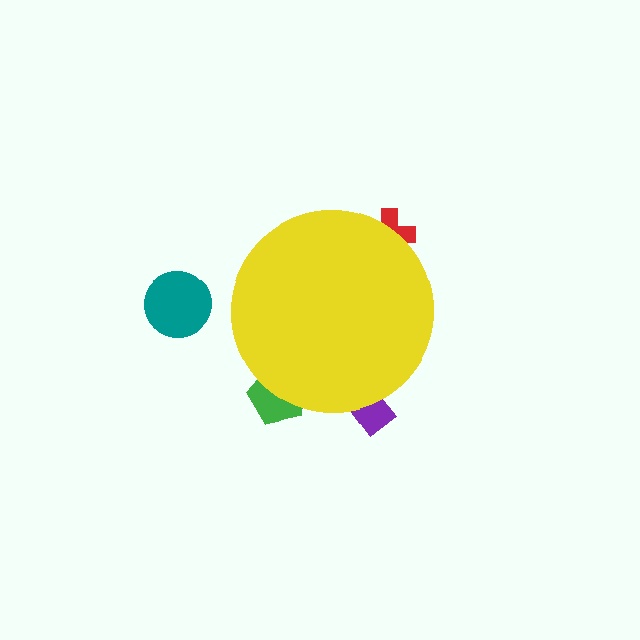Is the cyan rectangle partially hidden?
Yes, the cyan rectangle is partially hidden behind the yellow circle.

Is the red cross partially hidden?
Yes, the red cross is partially hidden behind the yellow circle.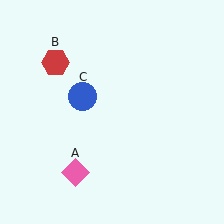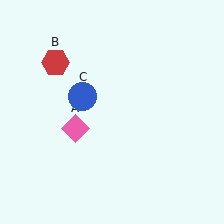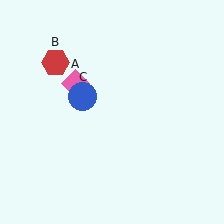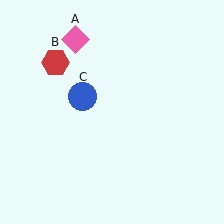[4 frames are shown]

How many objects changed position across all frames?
1 object changed position: pink diamond (object A).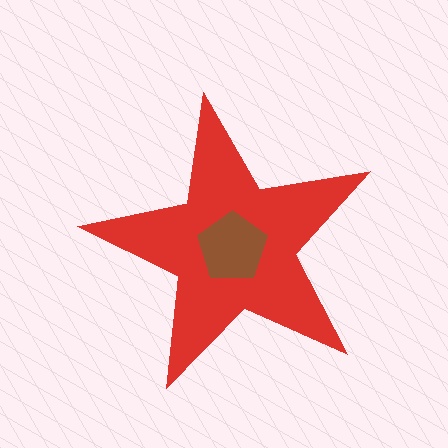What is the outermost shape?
The red star.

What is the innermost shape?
The brown pentagon.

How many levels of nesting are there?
2.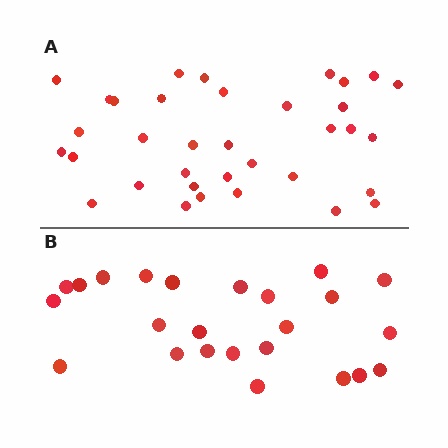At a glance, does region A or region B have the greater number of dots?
Region A (the top region) has more dots.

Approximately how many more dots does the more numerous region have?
Region A has roughly 12 or so more dots than region B.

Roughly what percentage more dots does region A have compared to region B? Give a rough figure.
About 45% more.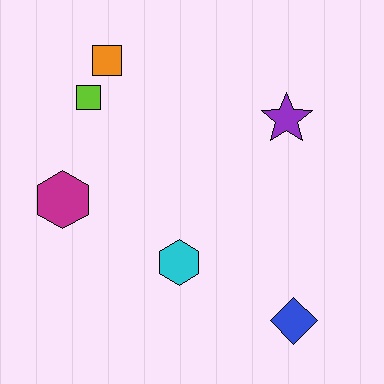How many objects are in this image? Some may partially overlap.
There are 6 objects.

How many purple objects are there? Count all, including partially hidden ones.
There is 1 purple object.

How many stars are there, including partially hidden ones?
There is 1 star.